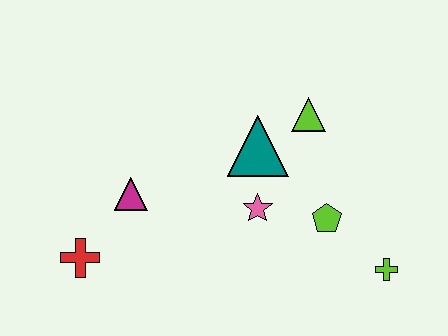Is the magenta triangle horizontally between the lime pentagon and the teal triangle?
No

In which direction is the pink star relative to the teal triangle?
The pink star is below the teal triangle.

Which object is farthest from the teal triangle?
The red cross is farthest from the teal triangle.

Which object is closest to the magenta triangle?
The red cross is closest to the magenta triangle.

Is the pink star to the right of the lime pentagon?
No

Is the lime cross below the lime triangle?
Yes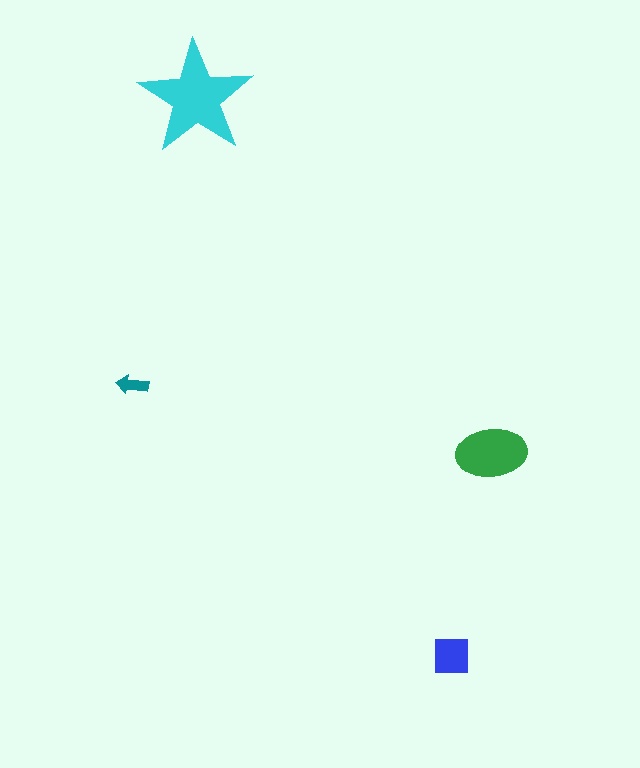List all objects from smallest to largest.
The teal arrow, the blue square, the green ellipse, the cyan star.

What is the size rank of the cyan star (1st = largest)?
1st.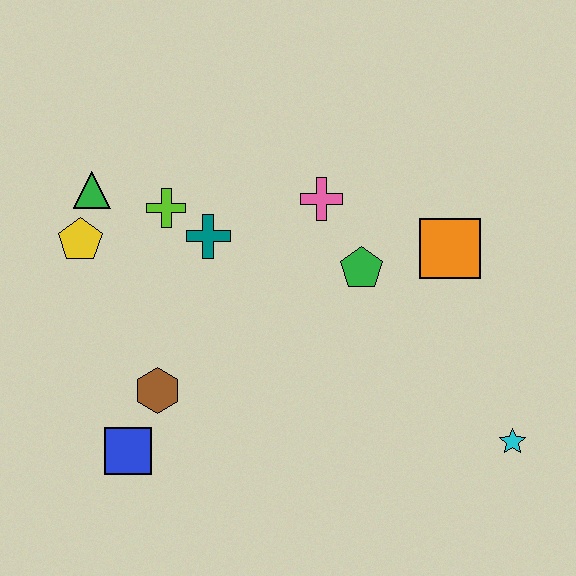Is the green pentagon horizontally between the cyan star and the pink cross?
Yes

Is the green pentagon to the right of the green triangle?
Yes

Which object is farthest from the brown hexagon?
The cyan star is farthest from the brown hexagon.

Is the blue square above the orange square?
No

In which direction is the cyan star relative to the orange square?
The cyan star is below the orange square.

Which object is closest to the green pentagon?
The pink cross is closest to the green pentagon.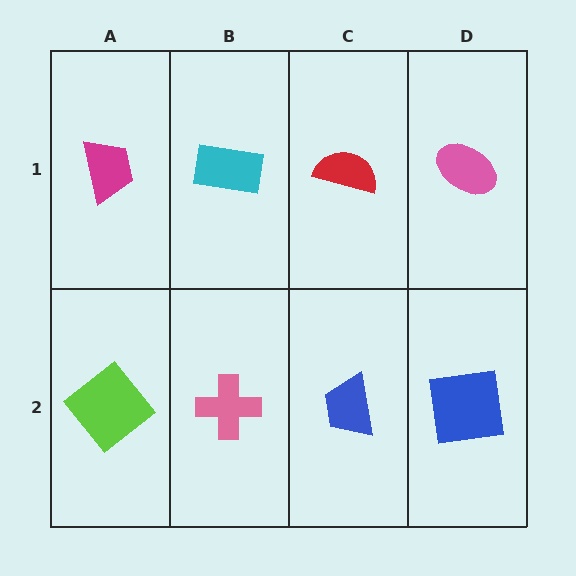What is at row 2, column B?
A pink cross.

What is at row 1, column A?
A magenta trapezoid.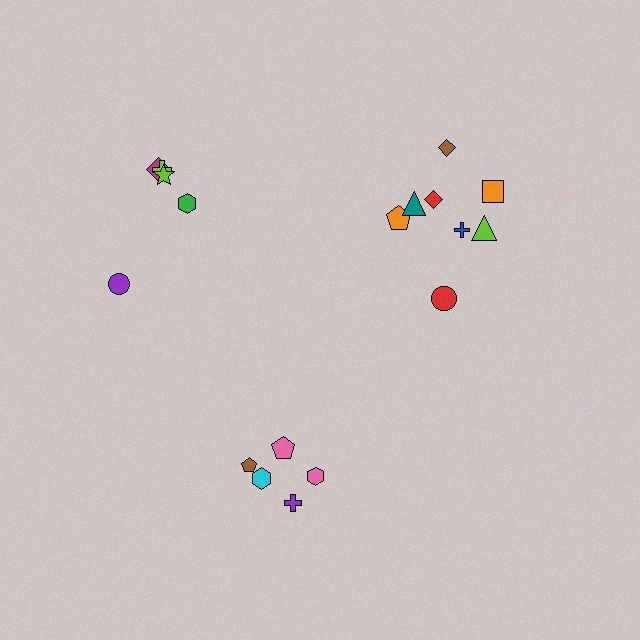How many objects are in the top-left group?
There are 5 objects.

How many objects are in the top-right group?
There are 8 objects.